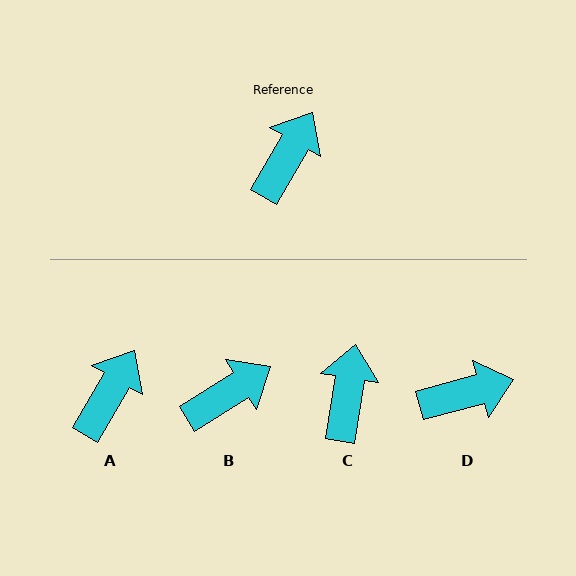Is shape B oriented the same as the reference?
No, it is off by about 28 degrees.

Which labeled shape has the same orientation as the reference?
A.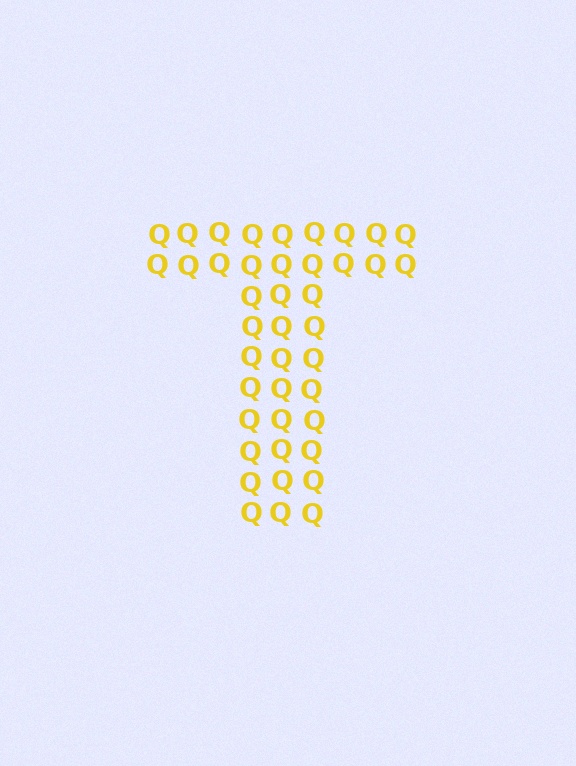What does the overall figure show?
The overall figure shows the letter T.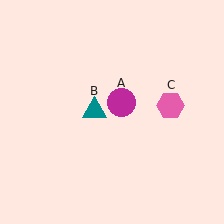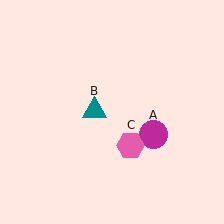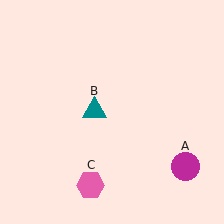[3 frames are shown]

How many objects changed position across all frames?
2 objects changed position: magenta circle (object A), pink hexagon (object C).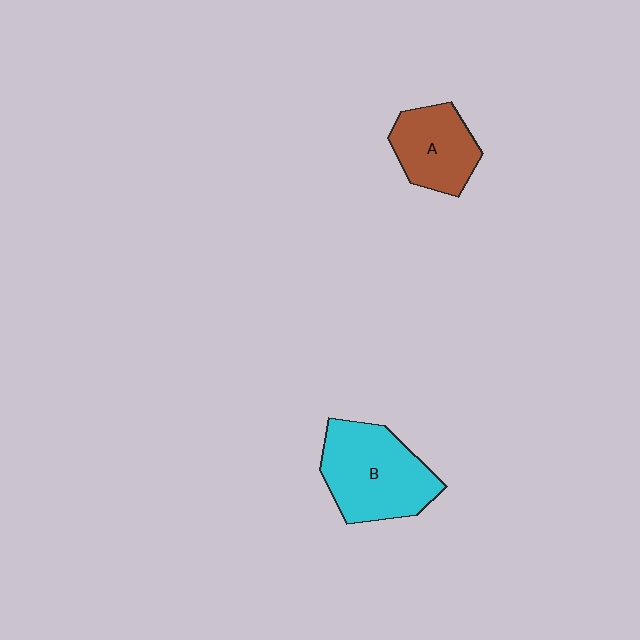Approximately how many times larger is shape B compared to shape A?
Approximately 1.5 times.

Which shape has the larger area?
Shape B (cyan).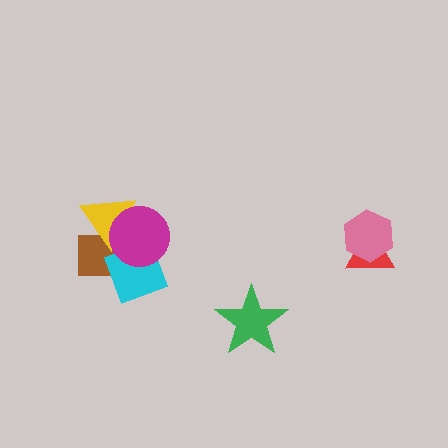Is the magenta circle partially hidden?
No, no other shape covers it.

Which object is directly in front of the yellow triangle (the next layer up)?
The cyan diamond is directly in front of the yellow triangle.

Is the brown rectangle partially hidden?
Yes, it is partially covered by another shape.